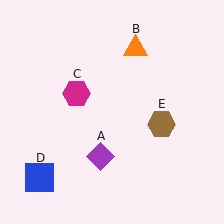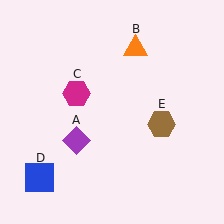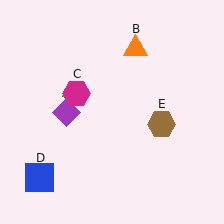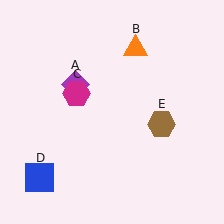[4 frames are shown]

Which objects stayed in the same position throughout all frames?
Orange triangle (object B) and magenta hexagon (object C) and blue square (object D) and brown hexagon (object E) remained stationary.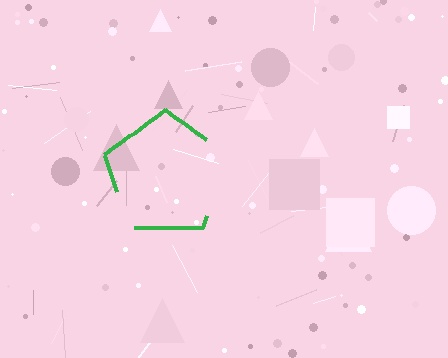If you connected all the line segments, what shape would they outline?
They would outline a pentagon.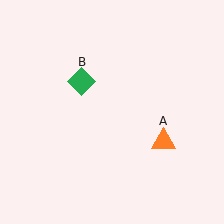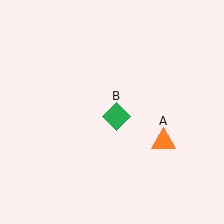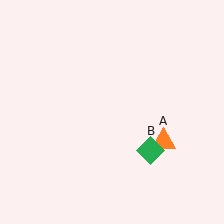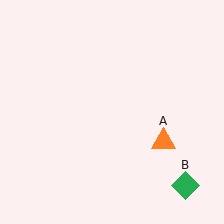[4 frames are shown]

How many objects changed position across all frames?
1 object changed position: green diamond (object B).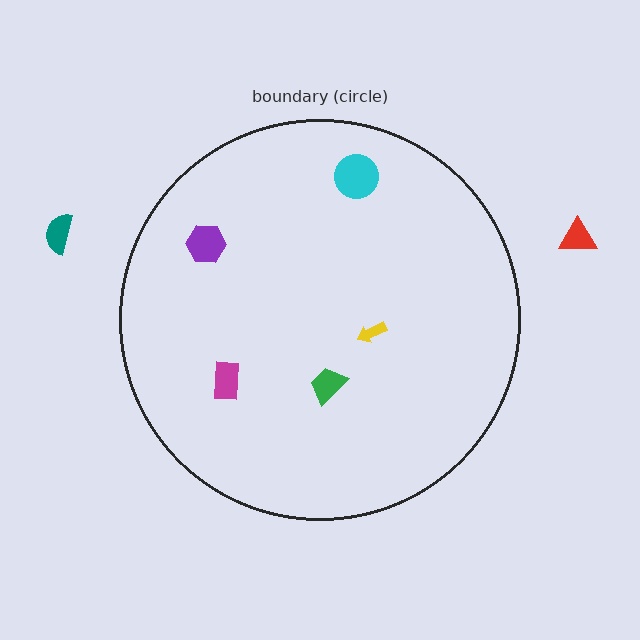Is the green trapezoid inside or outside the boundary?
Inside.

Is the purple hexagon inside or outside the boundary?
Inside.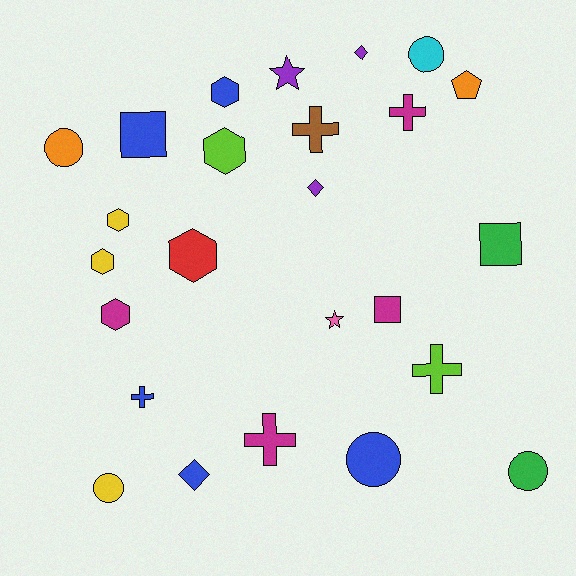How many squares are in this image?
There are 3 squares.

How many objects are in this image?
There are 25 objects.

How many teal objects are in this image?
There are no teal objects.